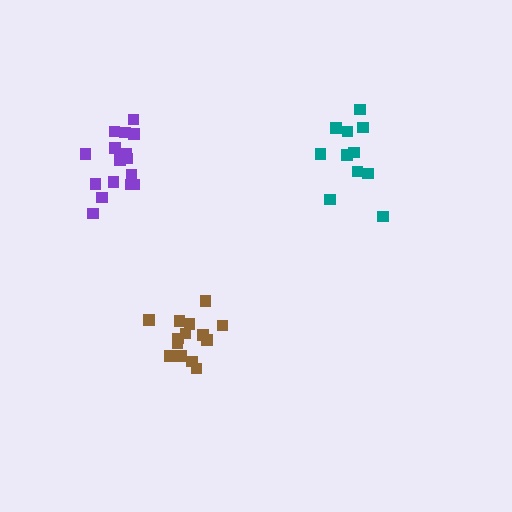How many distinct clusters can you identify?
There are 3 distinct clusters.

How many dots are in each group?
Group 1: 11 dots, Group 2: 14 dots, Group 3: 16 dots (41 total).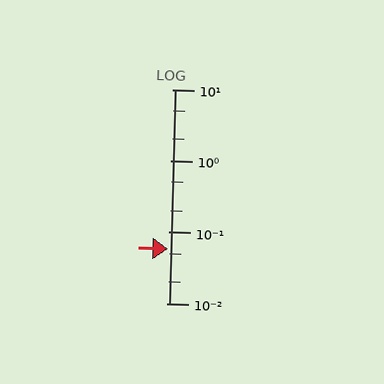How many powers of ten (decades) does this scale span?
The scale spans 3 decades, from 0.01 to 10.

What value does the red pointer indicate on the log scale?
The pointer indicates approximately 0.058.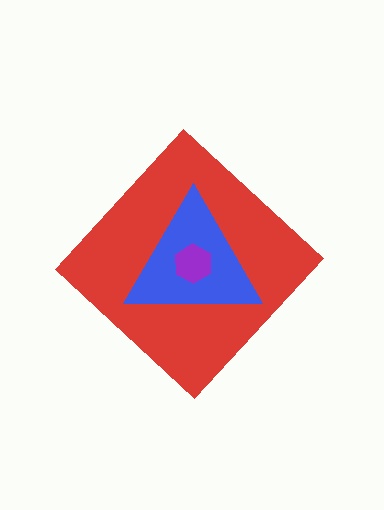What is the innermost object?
The purple hexagon.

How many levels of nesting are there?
3.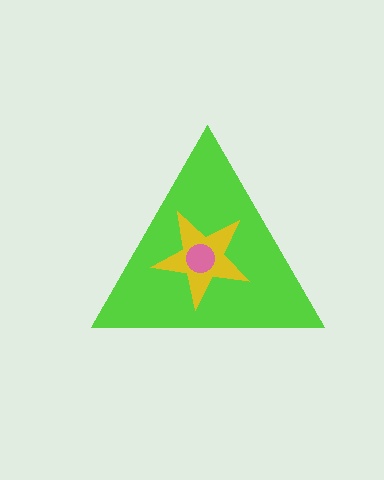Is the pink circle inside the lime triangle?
Yes.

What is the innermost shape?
The pink circle.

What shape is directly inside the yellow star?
The pink circle.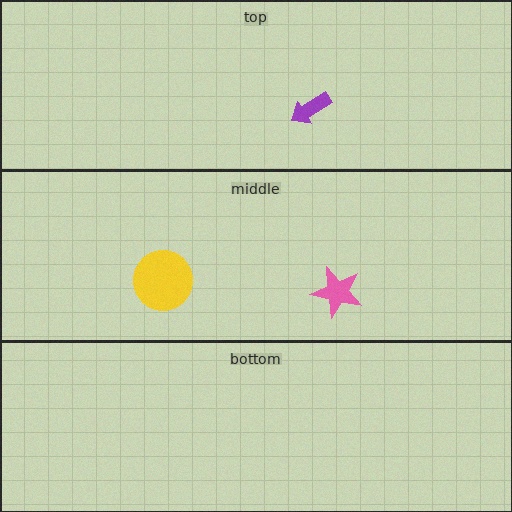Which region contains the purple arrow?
The top region.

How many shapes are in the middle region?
2.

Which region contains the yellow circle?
The middle region.